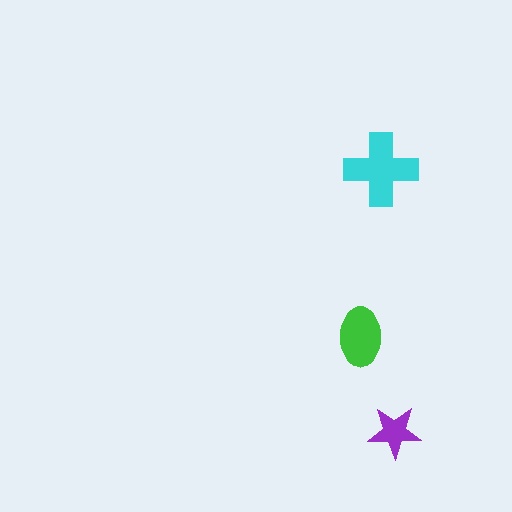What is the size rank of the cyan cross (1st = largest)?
1st.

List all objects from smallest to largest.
The purple star, the green ellipse, the cyan cross.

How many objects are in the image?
There are 3 objects in the image.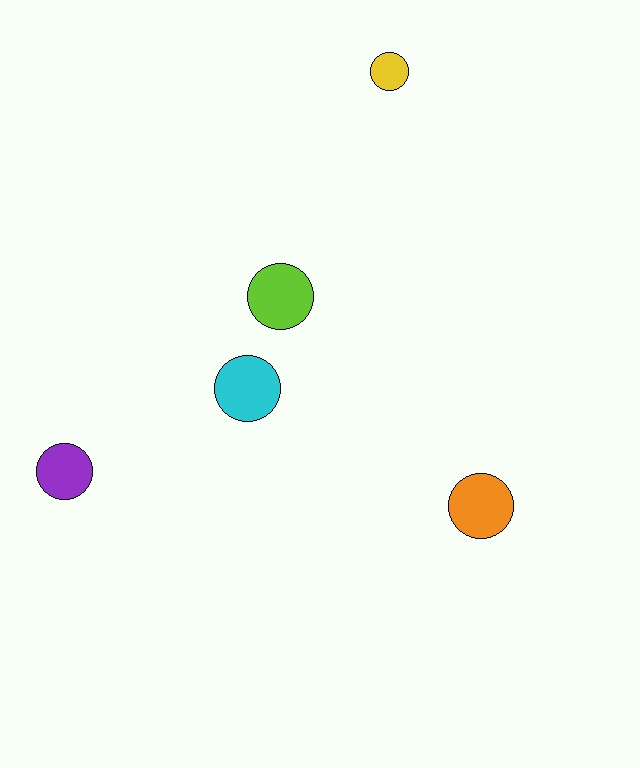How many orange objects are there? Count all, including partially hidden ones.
There is 1 orange object.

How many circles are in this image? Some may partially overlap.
There are 5 circles.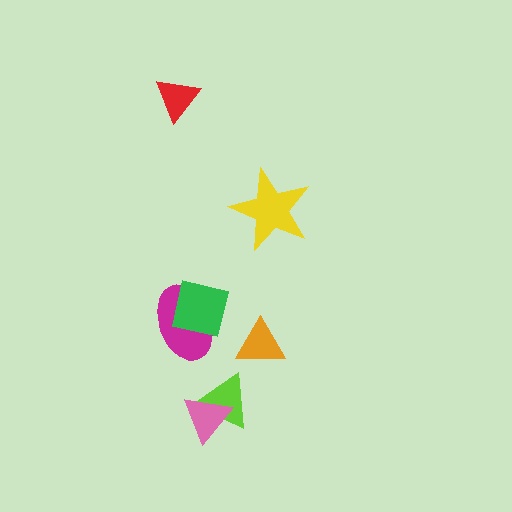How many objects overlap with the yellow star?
0 objects overlap with the yellow star.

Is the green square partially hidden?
No, no other shape covers it.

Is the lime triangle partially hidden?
Yes, it is partially covered by another shape.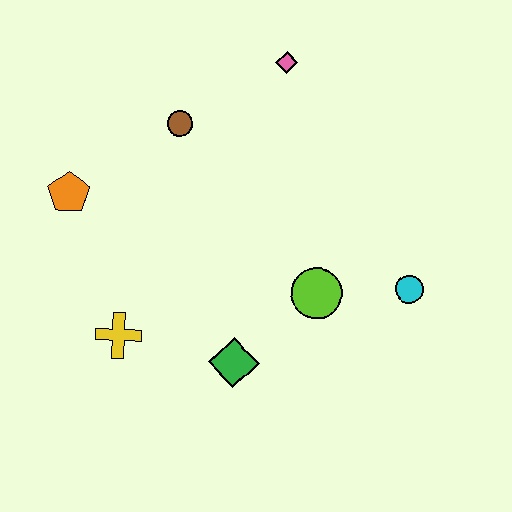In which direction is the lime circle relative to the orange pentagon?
The lime circle is to the right of the orange pentagon.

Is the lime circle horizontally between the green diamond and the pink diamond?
No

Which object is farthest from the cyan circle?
The orange pentagon is farthest from the cyan circle.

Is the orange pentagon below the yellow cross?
No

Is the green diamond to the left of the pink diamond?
Yes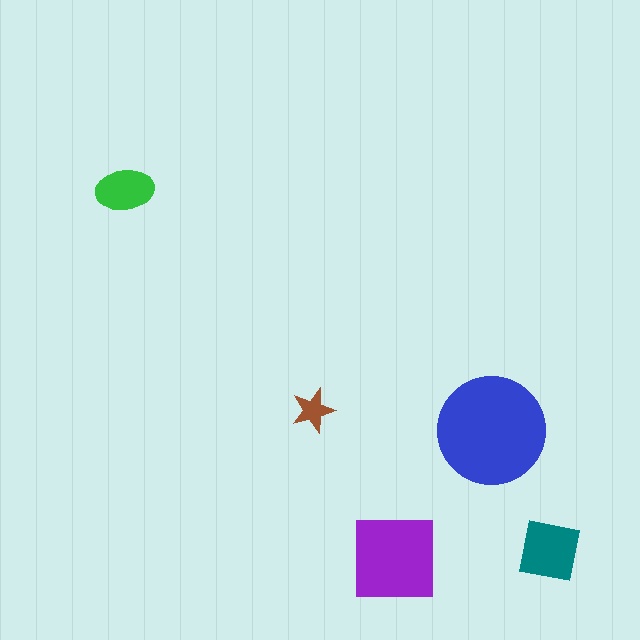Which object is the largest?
The blue circle.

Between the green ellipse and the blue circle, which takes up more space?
The blue circle.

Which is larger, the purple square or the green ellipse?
The purple square.